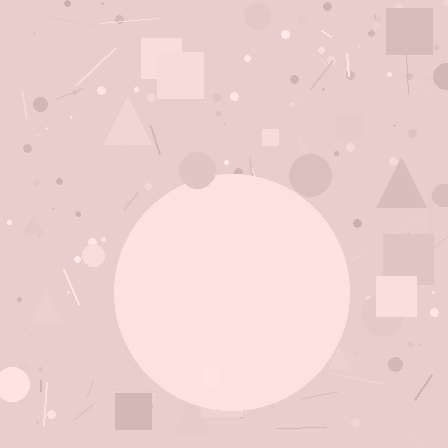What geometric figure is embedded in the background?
A circle is embedded in the background.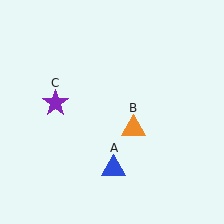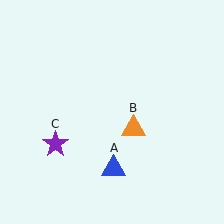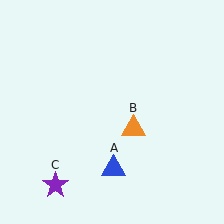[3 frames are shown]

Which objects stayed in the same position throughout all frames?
Blue triangle (object A) and orange triangle (object B) remained stationary.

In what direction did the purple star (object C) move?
The purple star (object C) moved down.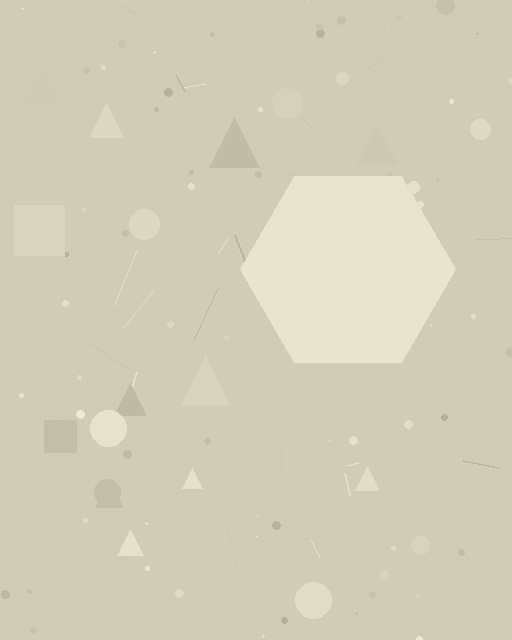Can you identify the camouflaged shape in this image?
The camouflaged shape is a hexagon.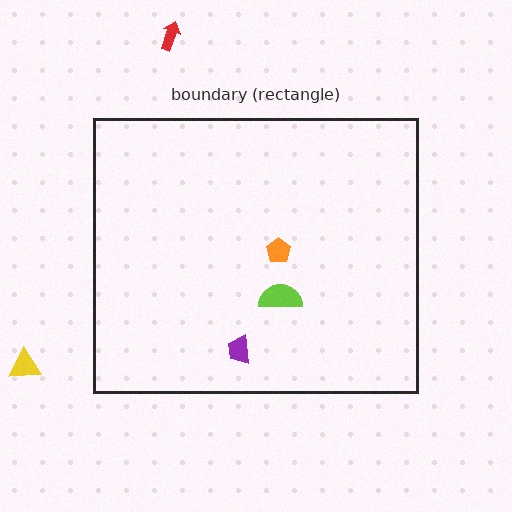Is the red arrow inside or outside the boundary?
Outside.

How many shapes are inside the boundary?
3 inside, 2 outside.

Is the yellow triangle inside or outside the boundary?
Outside.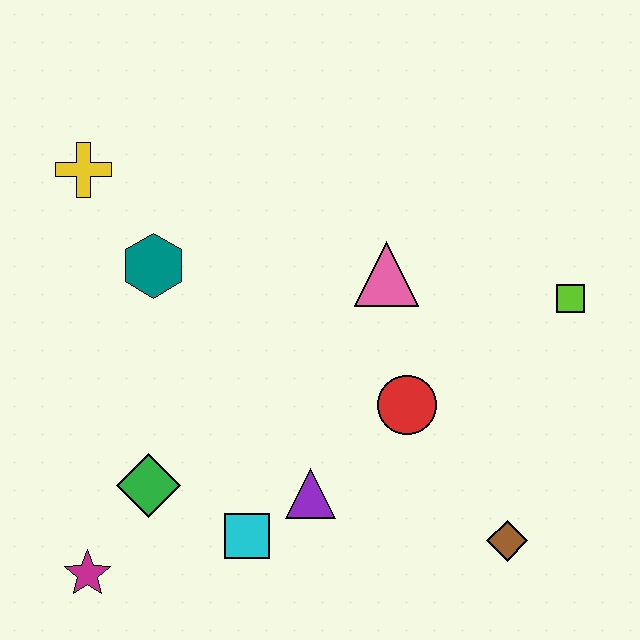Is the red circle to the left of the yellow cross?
No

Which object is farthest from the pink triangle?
The magenta star is farthest from the pink triangle.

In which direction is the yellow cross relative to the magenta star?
The yellow cross is above the magenta star.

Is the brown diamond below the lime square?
Yes